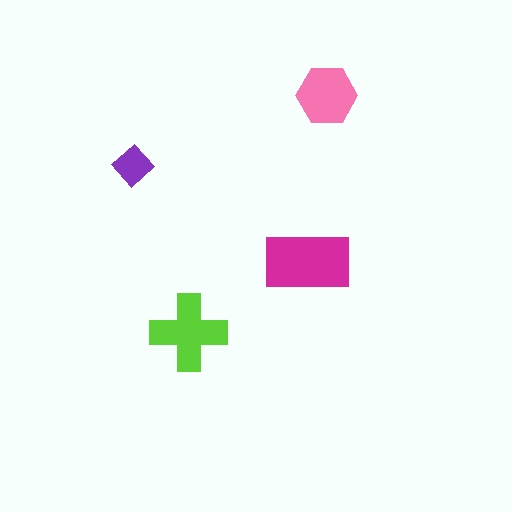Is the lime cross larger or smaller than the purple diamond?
Larger.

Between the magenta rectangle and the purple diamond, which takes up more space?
The magenta rectangle.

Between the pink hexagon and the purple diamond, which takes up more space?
The pink hexagon.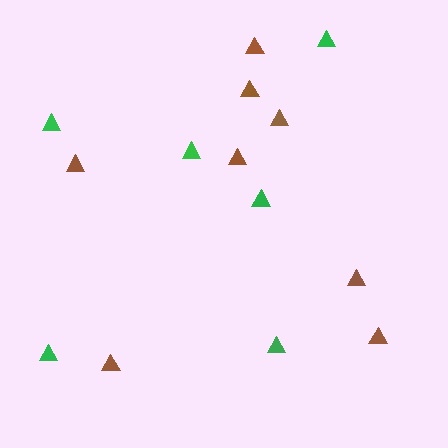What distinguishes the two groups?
There are 2 groups: one group of green triangles (6) and one group of brown triangles (8).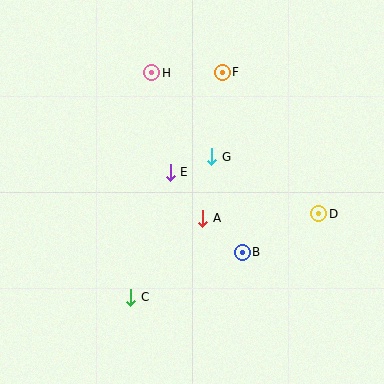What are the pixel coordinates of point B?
Point B is at (242, 252).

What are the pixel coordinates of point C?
Point C is at (131, 297).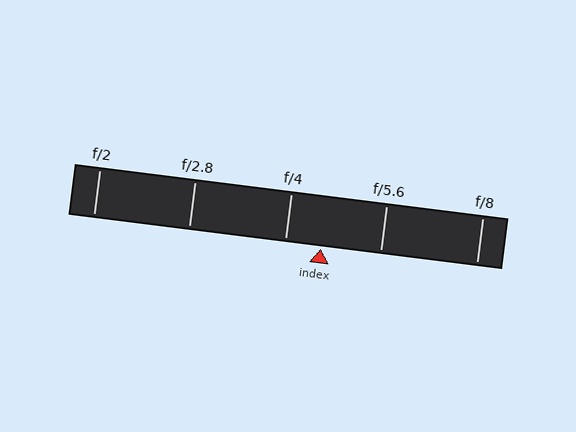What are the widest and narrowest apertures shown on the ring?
The widest aperture shown is f/2 and the narrowest is f/8.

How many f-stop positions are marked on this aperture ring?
There are 5 f-stop positions marked.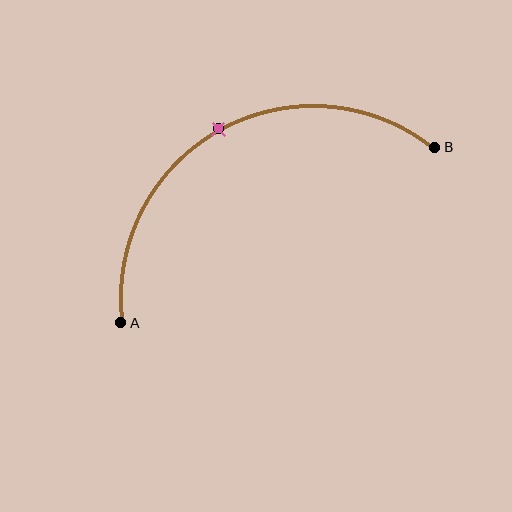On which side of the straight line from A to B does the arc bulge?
The arc bulges above the straight line connecting A and B.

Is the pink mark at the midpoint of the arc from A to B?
Yes. The pink mark lies on the arc at equal arc-length from both A and B — it is the arc midpoint.